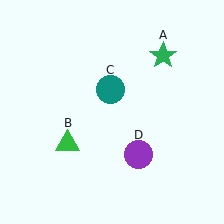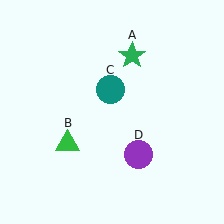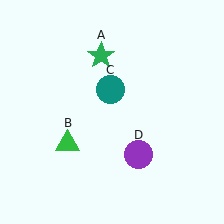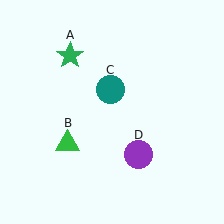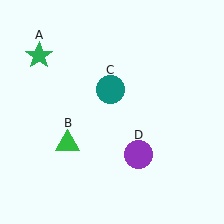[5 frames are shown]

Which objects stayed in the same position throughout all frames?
Green triangle (object B) and teal circle (object C) and purple circle (object D) remained stationary.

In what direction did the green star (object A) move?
The green star (object A) moved left.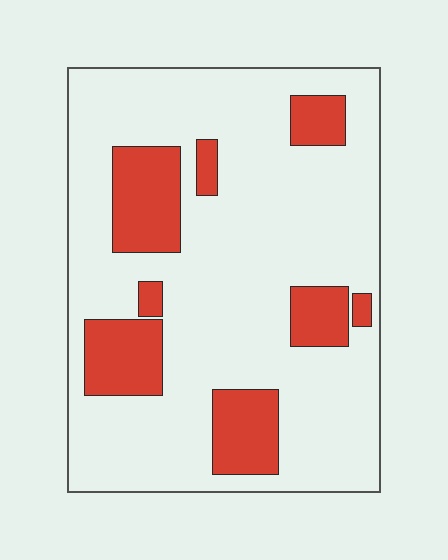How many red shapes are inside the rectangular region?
8.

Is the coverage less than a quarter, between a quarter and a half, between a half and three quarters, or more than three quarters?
Less than a quarter.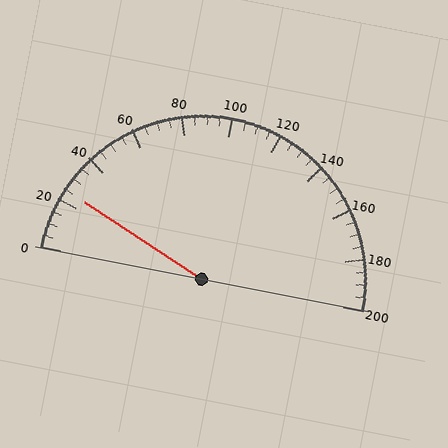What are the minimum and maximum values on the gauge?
The gauge ranges from 0 to 200.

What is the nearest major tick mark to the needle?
The nearest major tick mark is 20.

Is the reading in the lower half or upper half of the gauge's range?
The reading is in the lower half of the range (0 to 200).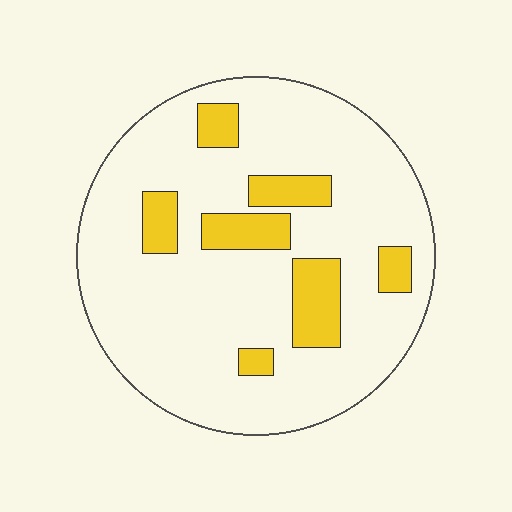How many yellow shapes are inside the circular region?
7.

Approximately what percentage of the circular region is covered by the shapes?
Approximately 15%.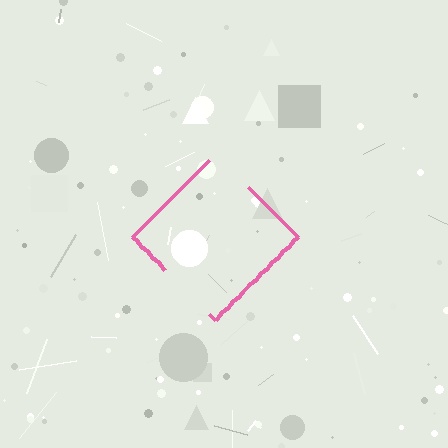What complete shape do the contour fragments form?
The contour fragments form a diamond.